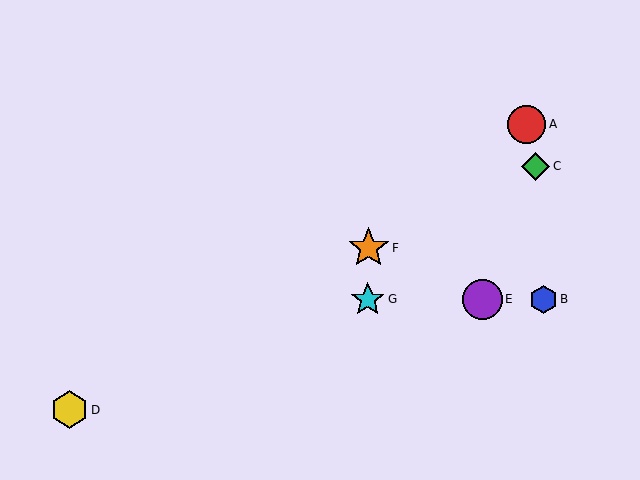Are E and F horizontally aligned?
No, E is at y≈299 and F is at y≈248.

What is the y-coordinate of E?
Object E is at y≈299.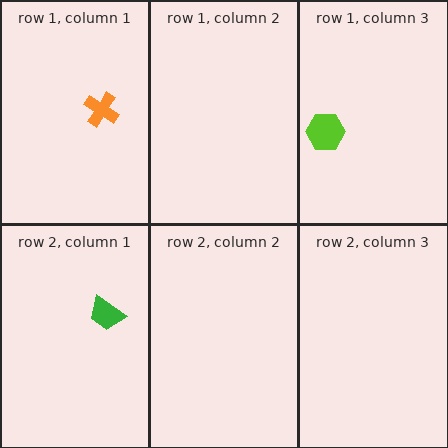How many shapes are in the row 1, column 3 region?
1.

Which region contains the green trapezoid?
The row 2, column 1 region.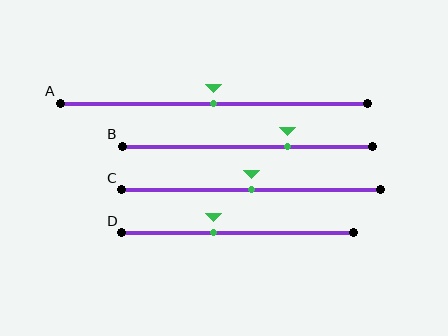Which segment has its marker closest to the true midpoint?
Segment A has its marker closest to the true midpoint.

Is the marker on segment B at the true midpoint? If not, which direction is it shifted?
No, the marker on segment B is shifted to the right by about 16% of the segment length.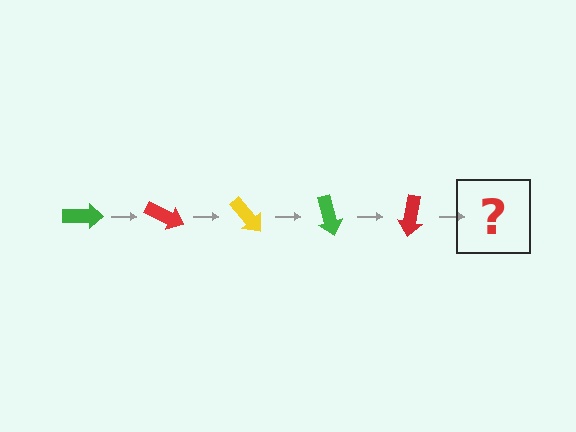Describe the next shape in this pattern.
It should be a yellow arrow, rotated 125 degrees from the start.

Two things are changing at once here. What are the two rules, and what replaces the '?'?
The two rules are that it rotates 25 degrees each step and the color cycles through green, red, and yellow. The '?' should be a yellow arrow, rotated 125 degrees from the start.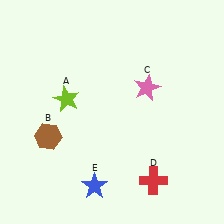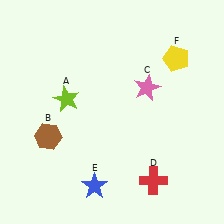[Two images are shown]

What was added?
A yellow pentagon (F) was added in Image 2.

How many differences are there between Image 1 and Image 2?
There is 1 difference between the two images.